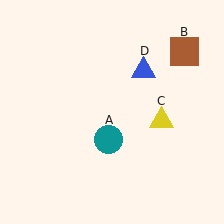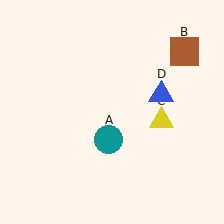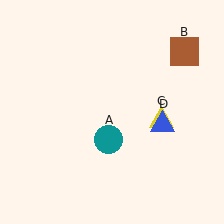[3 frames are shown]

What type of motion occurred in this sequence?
The blue triangle (object D) rotated clockwise around the center of the scene.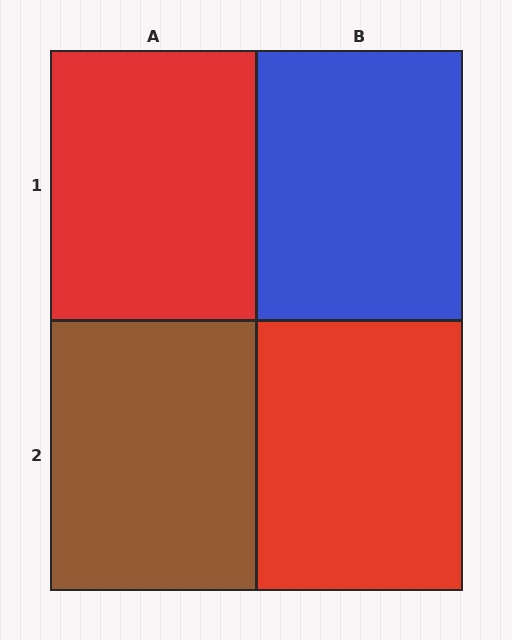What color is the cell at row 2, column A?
Brown.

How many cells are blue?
1 cell is blue.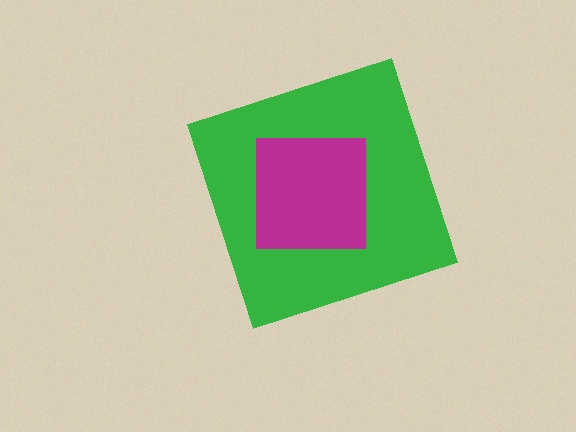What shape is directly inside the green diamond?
The magenta square.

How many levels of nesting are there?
2.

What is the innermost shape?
The magenta square.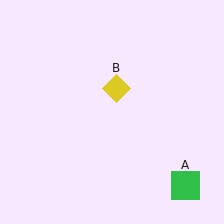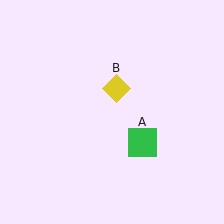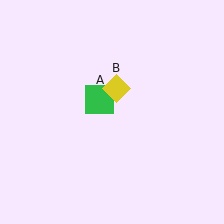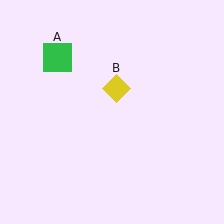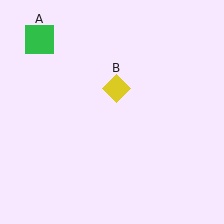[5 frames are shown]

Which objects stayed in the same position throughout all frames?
Yellow diamond (object B) remained stationary.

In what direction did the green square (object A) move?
The green square (object A) moved up and to the left.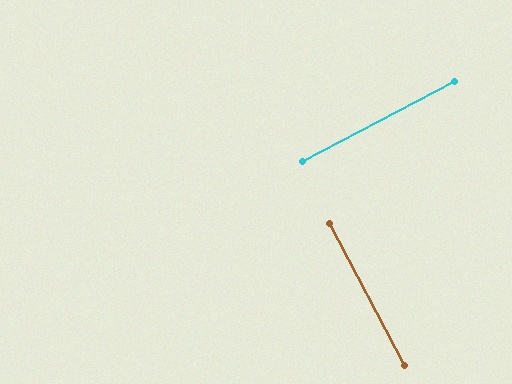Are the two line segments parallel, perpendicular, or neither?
Perpendicular — they meet at approximately 90°.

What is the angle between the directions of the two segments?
Approximately 90 degrees.